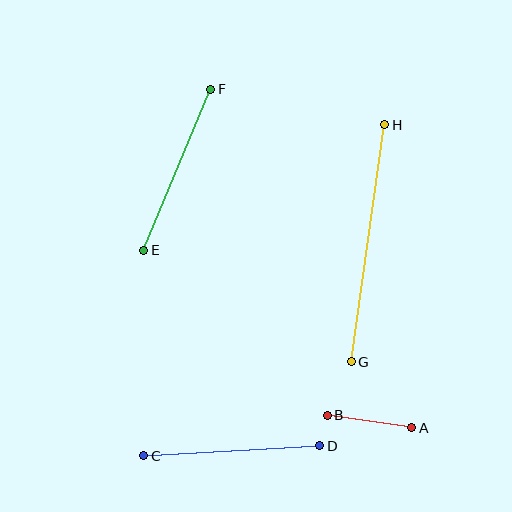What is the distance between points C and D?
The distance is approximately 176 pixels.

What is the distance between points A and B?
The distance is approximately 86 pixels.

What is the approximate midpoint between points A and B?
The midpoint is at approximately (369, 422) pixels.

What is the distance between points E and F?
The distance is approximately 175 pixels.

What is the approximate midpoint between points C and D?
The midpoint is at approximately (232, 451) pixels.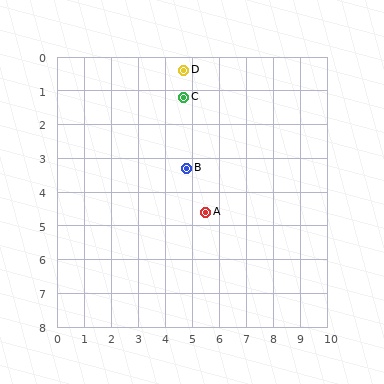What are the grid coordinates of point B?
Point B is at approximately (4.8, 3.3).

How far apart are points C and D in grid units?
Points C and D are about 0.8 grid units apart.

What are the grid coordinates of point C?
Point C is at approximately (4.7, 1.2).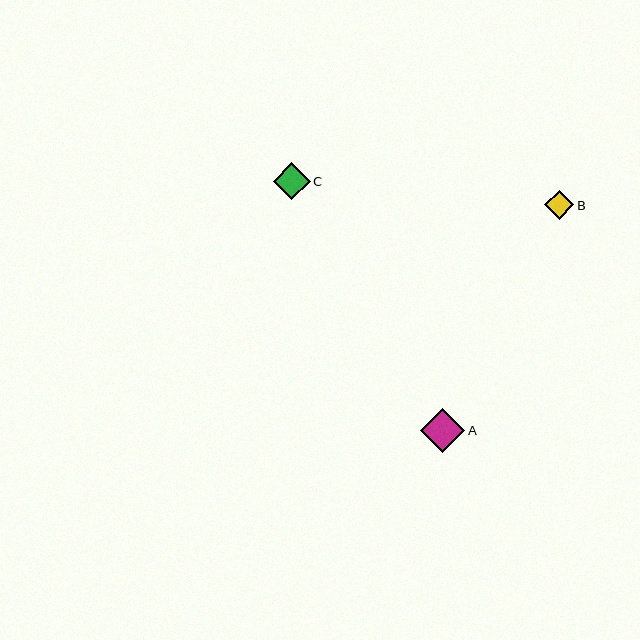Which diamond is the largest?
Diamond A is the largest with a size of approximately 45 pixels.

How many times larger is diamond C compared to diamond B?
Diamond C is approximately 1.3 times the size of diamond B.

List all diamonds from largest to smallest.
From largest to smallest: A, C, B.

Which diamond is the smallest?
Diamond B is the smallest with a size of approximately 29 pixels.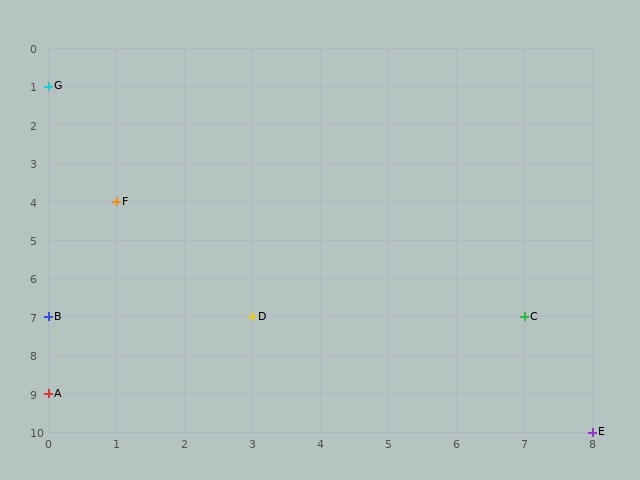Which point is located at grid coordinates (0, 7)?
Point B is at (0, 7).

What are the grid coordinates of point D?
Point D is at grid coordinates (3, 7).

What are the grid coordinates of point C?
Point C is at grid coordinates (7, 7).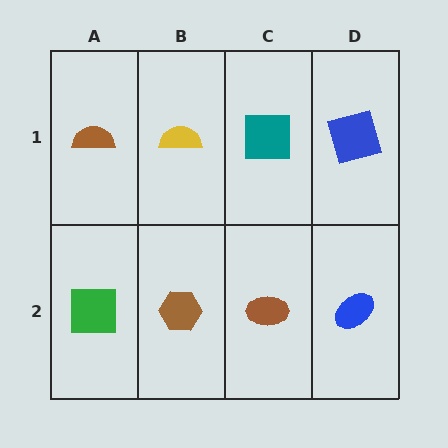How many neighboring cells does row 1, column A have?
2.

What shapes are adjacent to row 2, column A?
A brown semicircle (row 1, column A), a brown hexagon (row 2, column B).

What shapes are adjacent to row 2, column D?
A blue square (row 1, column D), a brown ellipse (row 2, column C).